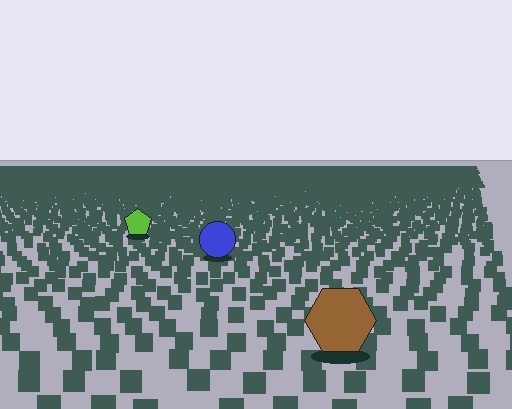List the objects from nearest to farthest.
From nearest to farthest: the brown hexagon, the blue circle, the lime pentagon.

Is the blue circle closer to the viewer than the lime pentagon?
Yes. The blue circle is closer — you can tell from the texture gradient: the ground texture is coarser near it.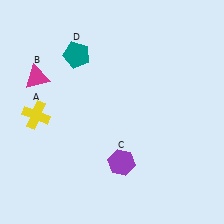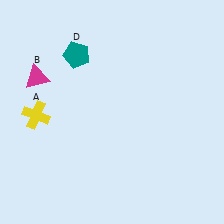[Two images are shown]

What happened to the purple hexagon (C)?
The purple hexagon (C) was removed in Image 2. It was in the bottom-right area of Image 1.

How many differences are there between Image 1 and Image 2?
There is 1 difference between the two images.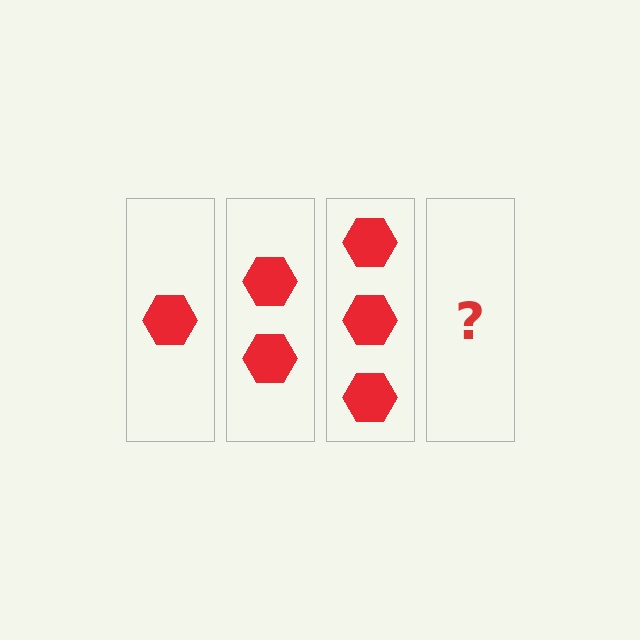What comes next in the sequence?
The next element should be 4 hexagons.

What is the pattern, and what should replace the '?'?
The pattern is that each step adds one more hexagon. The '?' should be 4 hexagons.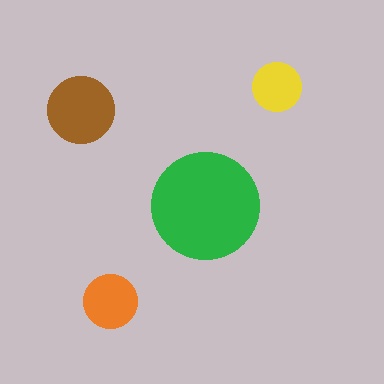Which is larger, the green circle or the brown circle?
The green one.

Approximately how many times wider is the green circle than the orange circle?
About 2 times wider.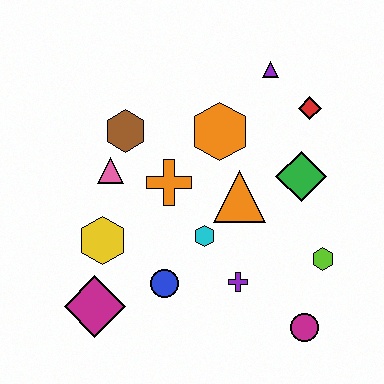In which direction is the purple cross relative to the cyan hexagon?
The purple cross is below the cyan hexagon.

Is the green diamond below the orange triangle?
No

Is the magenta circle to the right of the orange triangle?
Yes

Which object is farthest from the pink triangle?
The magenta circle is farthest from the pink triangle.